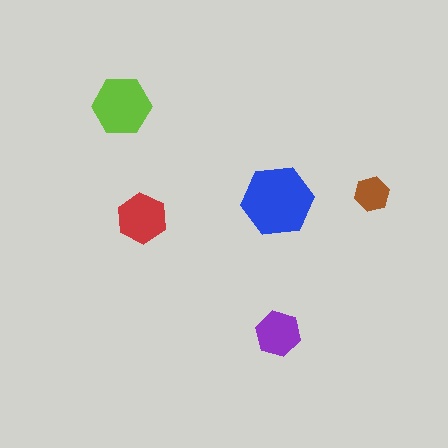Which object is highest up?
The lime hexagon is topmost.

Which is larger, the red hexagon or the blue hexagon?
The blue one.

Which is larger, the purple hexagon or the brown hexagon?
The purple one.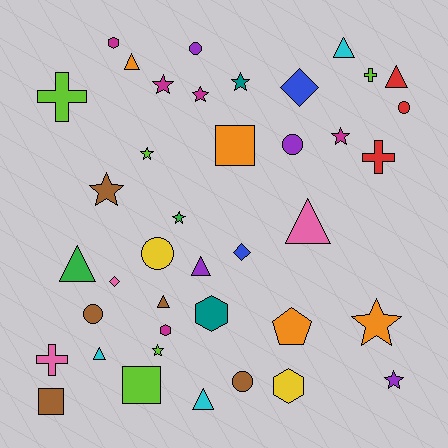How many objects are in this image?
There are 40 objects.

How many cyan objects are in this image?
There are 3 cyan objects.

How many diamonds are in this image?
There are 3 diamonds.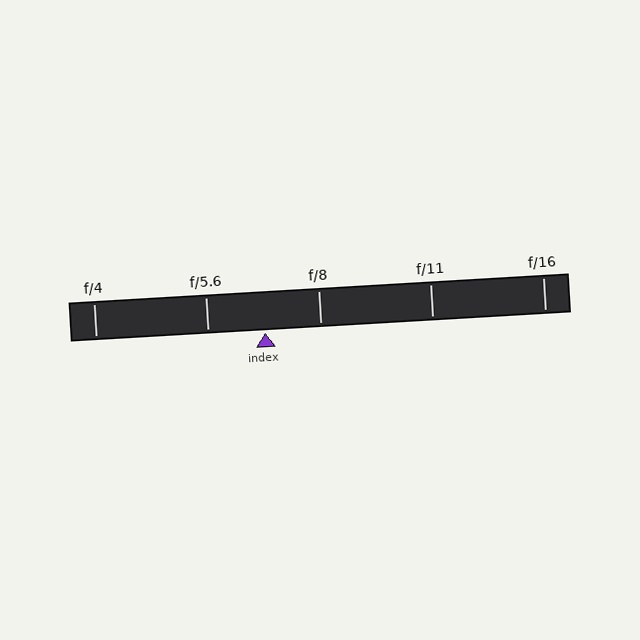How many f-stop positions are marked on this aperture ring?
There are 5 f-stop positions marked.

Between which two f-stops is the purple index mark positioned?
The index mark is between f/5.6 and f/8.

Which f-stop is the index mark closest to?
The index mark is closest to f/8.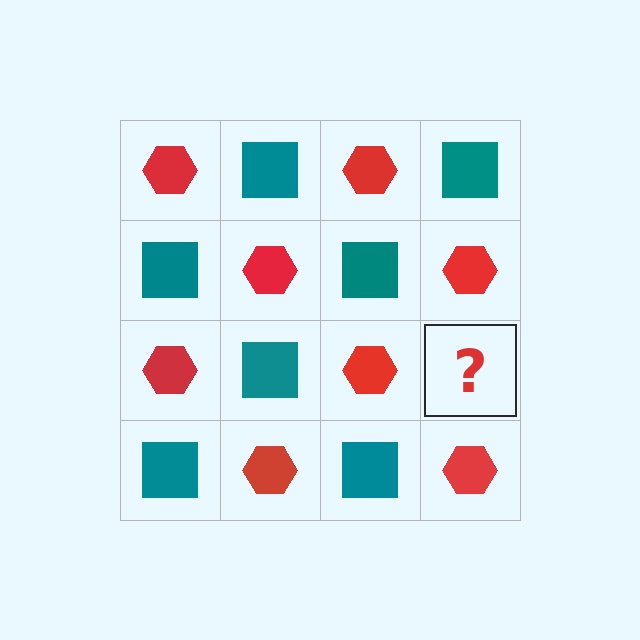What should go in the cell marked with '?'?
The missing cell should contain a teal square.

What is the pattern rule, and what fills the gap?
The rule is that it alternates red hexagon and teal square in a checkerboard pattern. The gap should be filled with a teal square.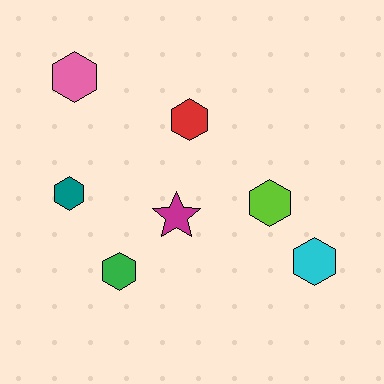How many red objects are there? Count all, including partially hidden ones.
There is 1 red object.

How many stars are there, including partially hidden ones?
There is 1 star.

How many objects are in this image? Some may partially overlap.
There are 7 objects.